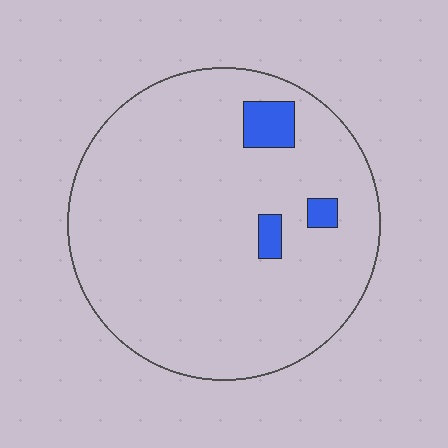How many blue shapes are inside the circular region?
3.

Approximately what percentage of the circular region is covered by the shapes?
Approximately 5%.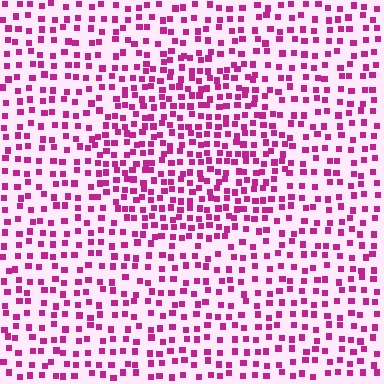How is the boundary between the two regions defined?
The boundary is defined by a change in element density (approximately 1.6x ratio). All elements are the same color, size, and shape.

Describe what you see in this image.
The image contains small magenta elements arranged at two different densities. A circle-shaped region is visible where the elements are more densely packed than the surrounding area.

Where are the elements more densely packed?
The elements are more densely packed inside the circle boundary.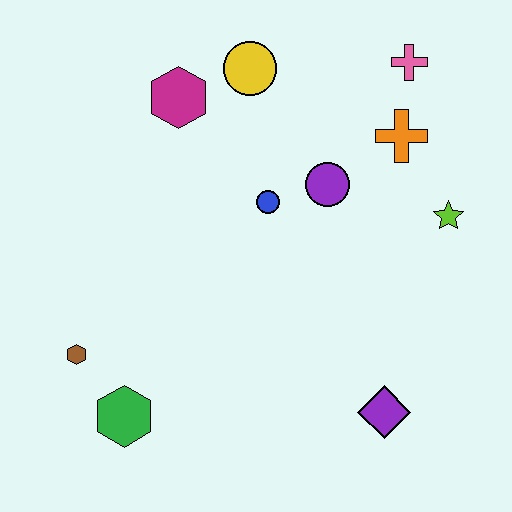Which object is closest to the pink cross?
The orange cross is closest to the pink cross.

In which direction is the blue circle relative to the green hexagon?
The blue circle is above the green hexagon.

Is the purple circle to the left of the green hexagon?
No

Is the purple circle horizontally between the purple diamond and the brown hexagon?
Yes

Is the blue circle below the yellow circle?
Yes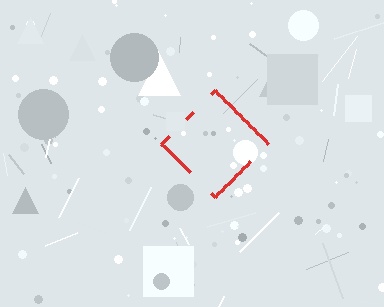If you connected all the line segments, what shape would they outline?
They would outline a diamond.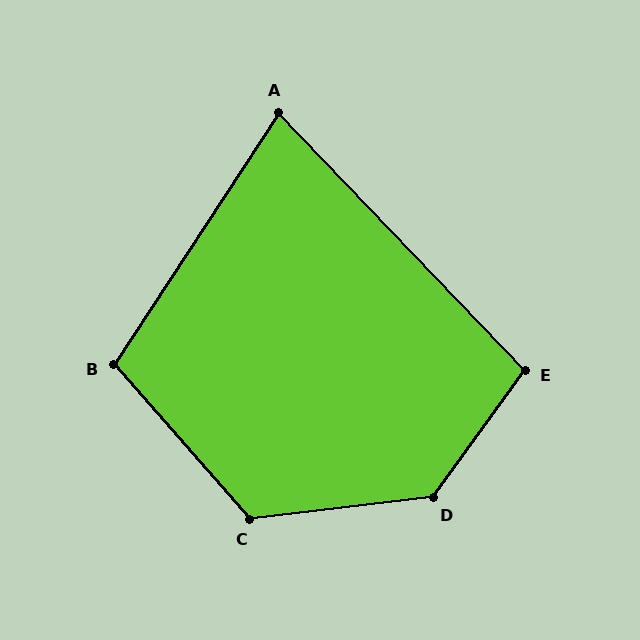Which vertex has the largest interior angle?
D, at approximately 132 degrees.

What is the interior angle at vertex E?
Approximately 101 degrees (obtuse).